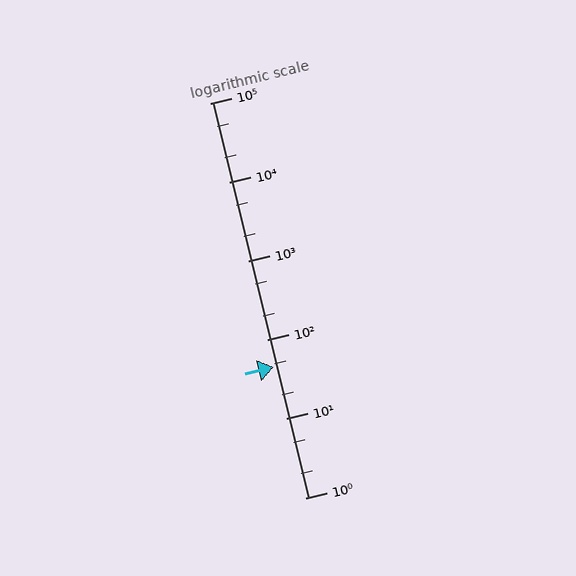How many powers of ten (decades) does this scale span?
The scale spans 5 decades, from 1 to 100000.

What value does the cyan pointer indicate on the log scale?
The pointer indicates approximately 45.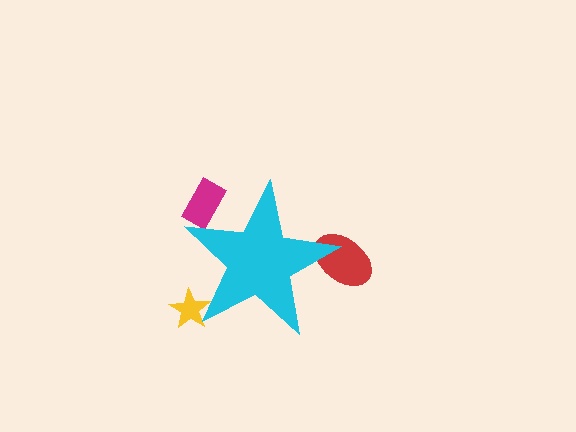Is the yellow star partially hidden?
Yes, the yellow star is partially hidden behind the cyan star.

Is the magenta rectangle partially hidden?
Yes, the magenta rectangle is partially hidden behind the cyan star.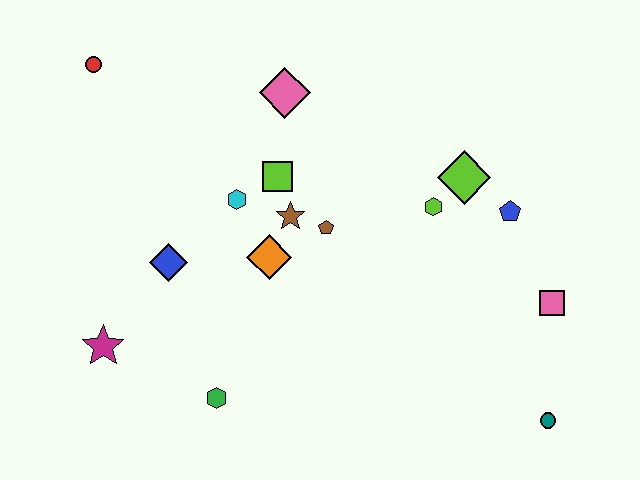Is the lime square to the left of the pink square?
Yes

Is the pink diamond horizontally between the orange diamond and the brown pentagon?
Yes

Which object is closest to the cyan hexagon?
The lime square is closest to the cyan hexagon.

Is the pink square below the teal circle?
No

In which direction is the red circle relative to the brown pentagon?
The red circle is to the left of the brown pentagon.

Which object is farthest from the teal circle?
The red circle is farthest from the teal circle.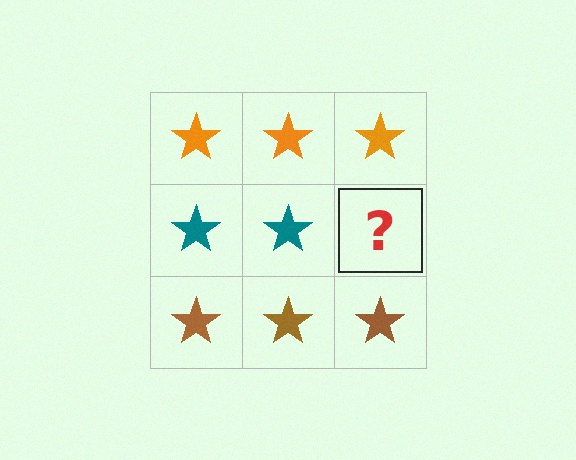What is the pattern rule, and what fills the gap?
The rule is that each row has a consistent color. The gap should be filled with a teal star.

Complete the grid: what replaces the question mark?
The question mark should be replaced with a teal star.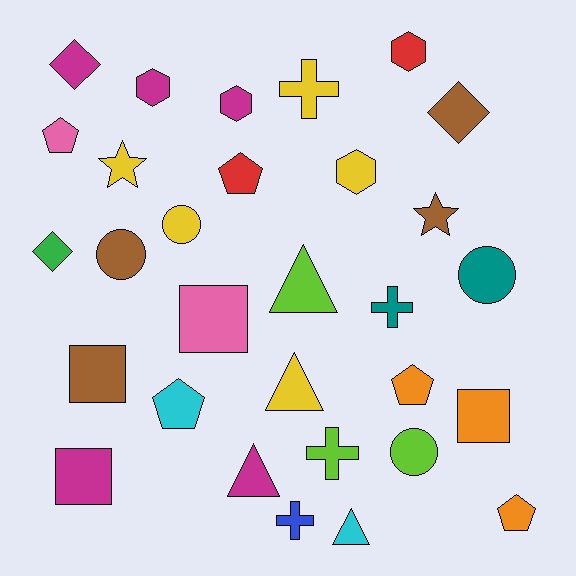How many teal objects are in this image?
There are 2 teal objects.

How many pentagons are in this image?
There are 5 pentagons.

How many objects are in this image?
There are 30 objects.